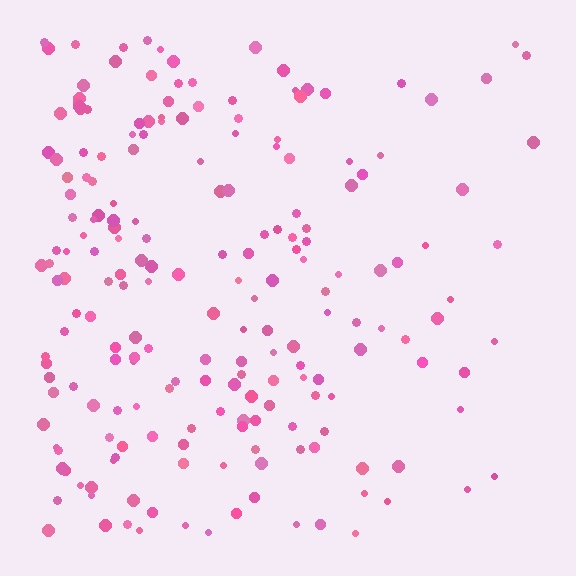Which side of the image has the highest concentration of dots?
The left.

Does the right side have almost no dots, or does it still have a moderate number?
Still a moderate number, just noticeably fewer than the left.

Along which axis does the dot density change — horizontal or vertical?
Horizontal.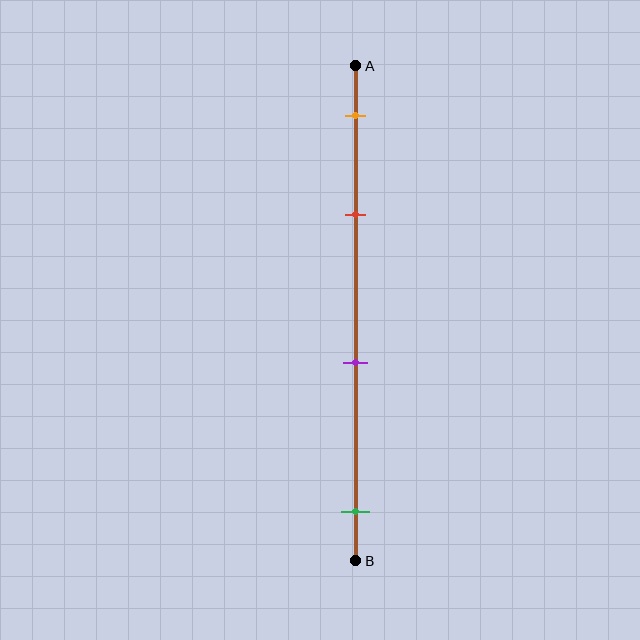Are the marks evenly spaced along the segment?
No, the marks are not evenly spaced.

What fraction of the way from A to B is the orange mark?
The orange mark is approximately 10% (0.1) of the way from A to B.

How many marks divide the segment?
There are 4 marks dividing the segment.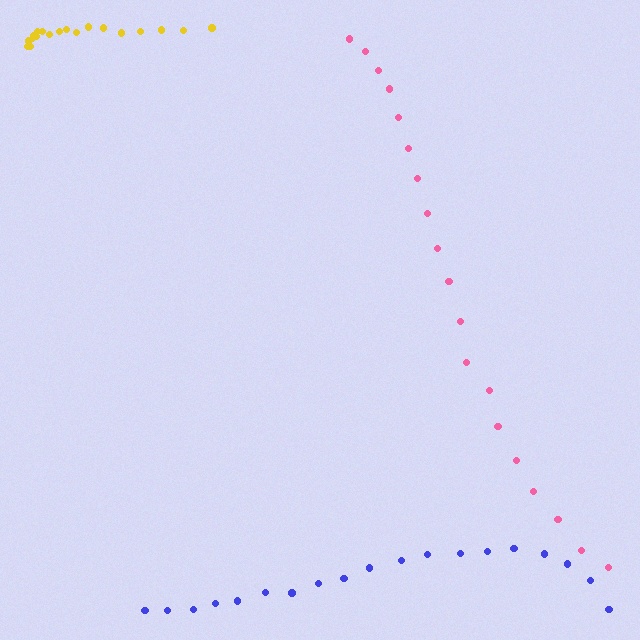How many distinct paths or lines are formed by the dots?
There are 3 distinct paths.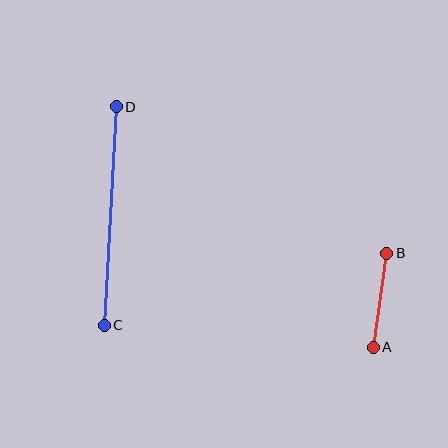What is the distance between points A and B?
The distance is approximately 95 pixels.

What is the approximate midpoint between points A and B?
The midpoint is at approximately (380, 300) pixels.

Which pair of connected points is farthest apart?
Points C and D are farthest apart.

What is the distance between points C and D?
The distance is approximately 219 pixels.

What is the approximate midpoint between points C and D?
The midpoint is at approximately (110, 216) pixels.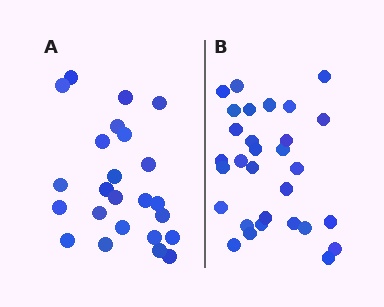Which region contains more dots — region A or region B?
Region B (the right region) has more dots.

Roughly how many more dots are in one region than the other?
Region B has about 6 more dots than region A.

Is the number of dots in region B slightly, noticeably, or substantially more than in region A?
Region B has noticeably more, but not dramatically so. The ratio is roughly 1.2 to 1.